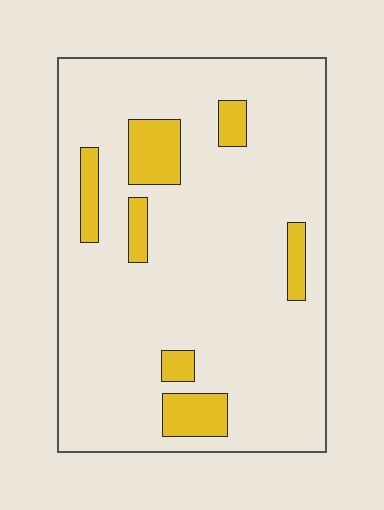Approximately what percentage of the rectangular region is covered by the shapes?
Approximately 15%.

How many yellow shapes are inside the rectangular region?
7.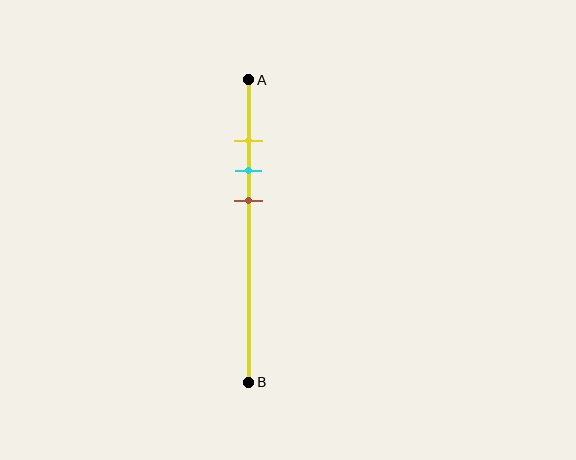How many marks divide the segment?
There are 3 marks dividing the segment.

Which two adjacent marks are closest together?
The yellow and cyan marks are the closest adjacent pair.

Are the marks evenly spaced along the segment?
Yes, the marks are approximately evenly spaced.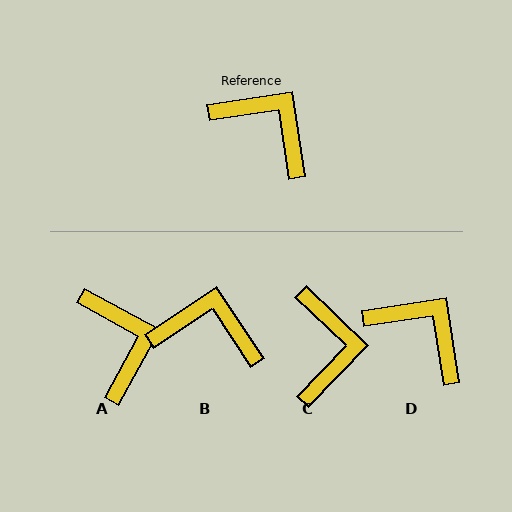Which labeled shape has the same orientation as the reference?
D.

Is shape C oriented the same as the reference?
No, it is off by about 53 degrees.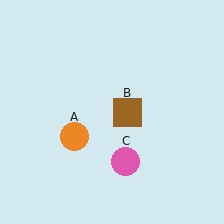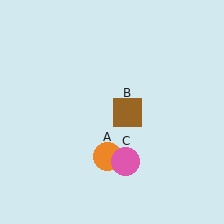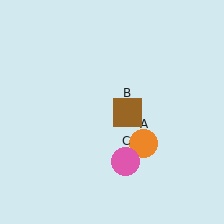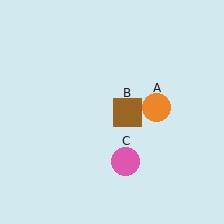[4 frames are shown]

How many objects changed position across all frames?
1 object changed position: orange circle (object A).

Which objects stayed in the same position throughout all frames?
Brown square (object B) and pink circle (object C) remained stationary.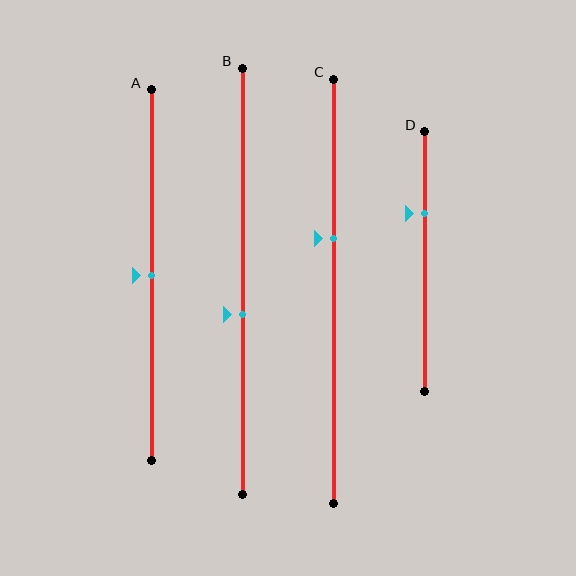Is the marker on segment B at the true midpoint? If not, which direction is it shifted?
No, the marker on segment B is shifted downward by about 8% of the segment length.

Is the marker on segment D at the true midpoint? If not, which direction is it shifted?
No, the marker on segment D is shifted upward by about 19% of the segment length.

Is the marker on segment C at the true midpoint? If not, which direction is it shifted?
No, the marker on segment C is shifted upward by about 12% of the segment length.